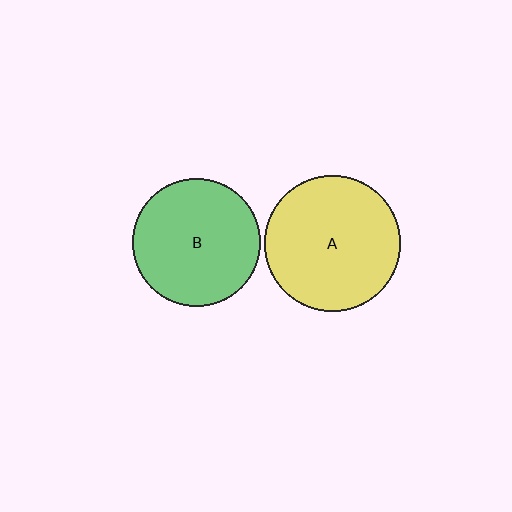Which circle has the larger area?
Circle A (yellow).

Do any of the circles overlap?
No, none of the circles overlap.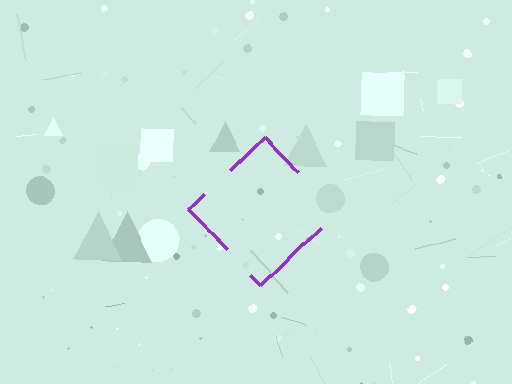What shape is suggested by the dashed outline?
The dashed outline suggests a diamond.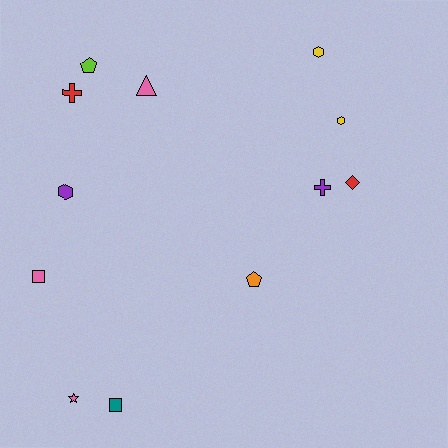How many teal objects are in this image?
There is 1 teal object.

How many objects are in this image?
There are 12 objects.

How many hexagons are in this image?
There are 3 hexagons.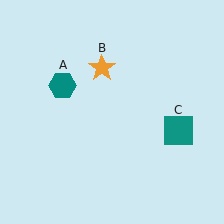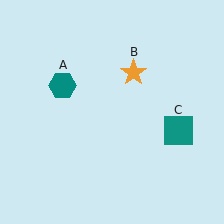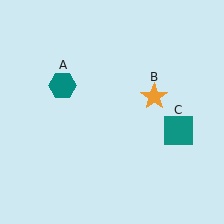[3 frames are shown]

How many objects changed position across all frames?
1 object changed position: orange star (object B).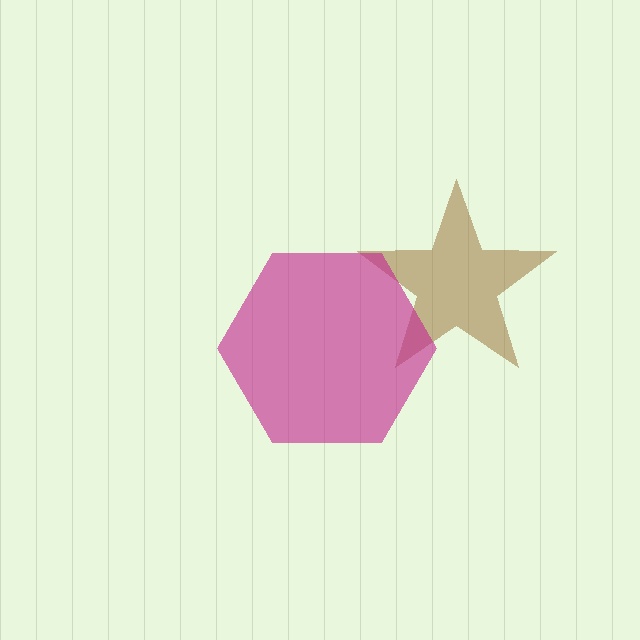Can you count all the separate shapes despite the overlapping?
Yes, there are 2 separate shapes.